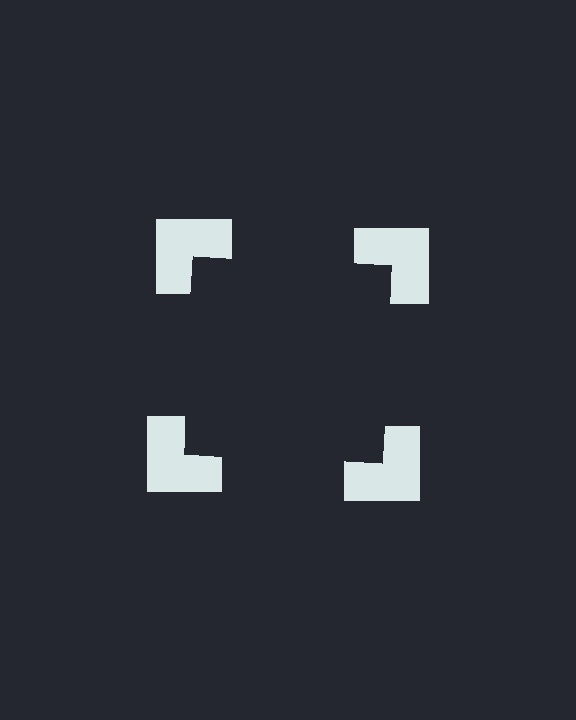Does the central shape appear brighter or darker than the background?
It typically appears slightly darker than the background, even though no actual brightness change is drawn.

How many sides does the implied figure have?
4 sides.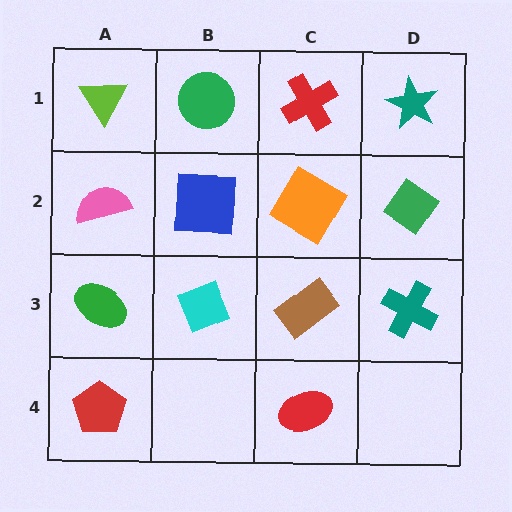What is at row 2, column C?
An orange square.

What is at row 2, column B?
A blue square.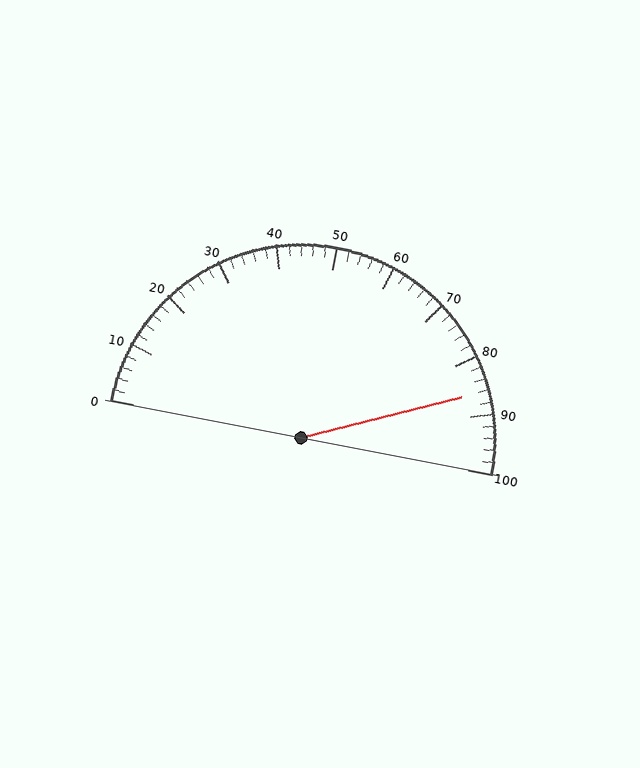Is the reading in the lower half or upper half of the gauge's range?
The reading is in the upper half of the range (0 to 100).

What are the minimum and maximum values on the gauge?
The gauge ranges from 0 to 100.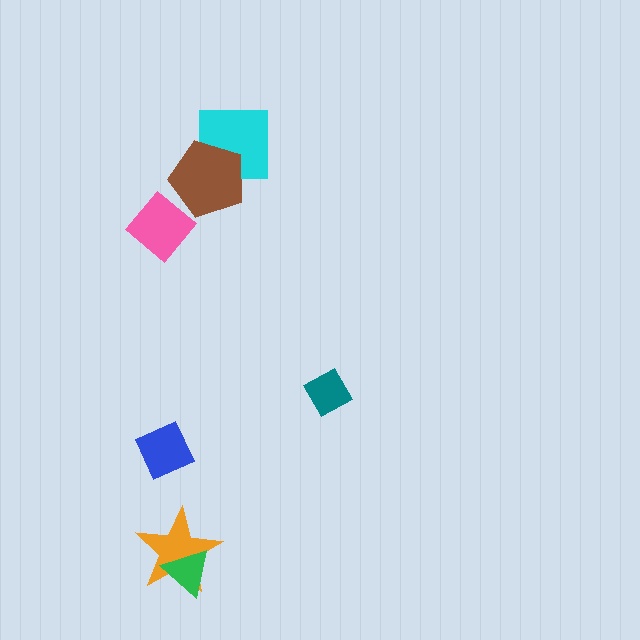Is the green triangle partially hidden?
No, no other shape covers it.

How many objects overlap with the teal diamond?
0 objects overlap with the teal diamond.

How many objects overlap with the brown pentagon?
2 objects overlap with the brown pentagon.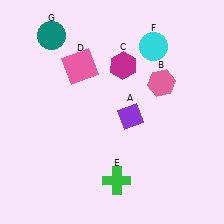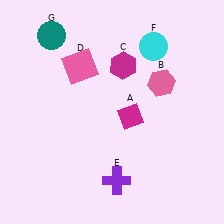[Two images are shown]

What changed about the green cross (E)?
In Image 1, E is green. In Image 2, it changed to purple.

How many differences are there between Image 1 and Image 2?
There are 2 differences between the two images.